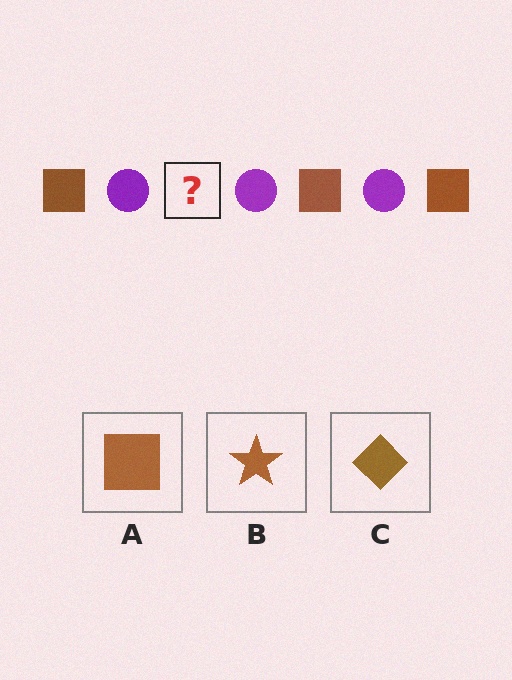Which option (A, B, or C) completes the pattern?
A.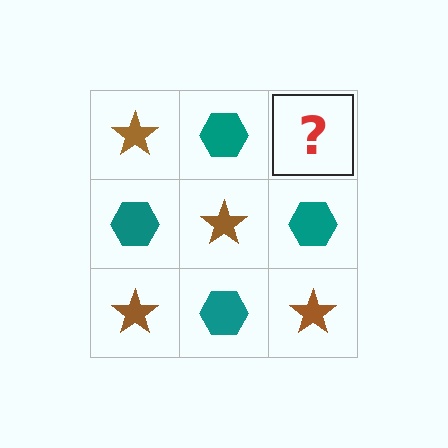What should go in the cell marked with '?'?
The missing cell should contain a brown star.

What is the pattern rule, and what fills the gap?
The rule is that it alternates brown star and teal hexagon in a checkerboard pattern. The gap should be filled with a brown star.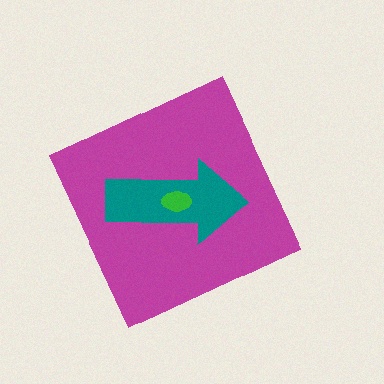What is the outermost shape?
The magenta diamond.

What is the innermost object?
The green ellipse.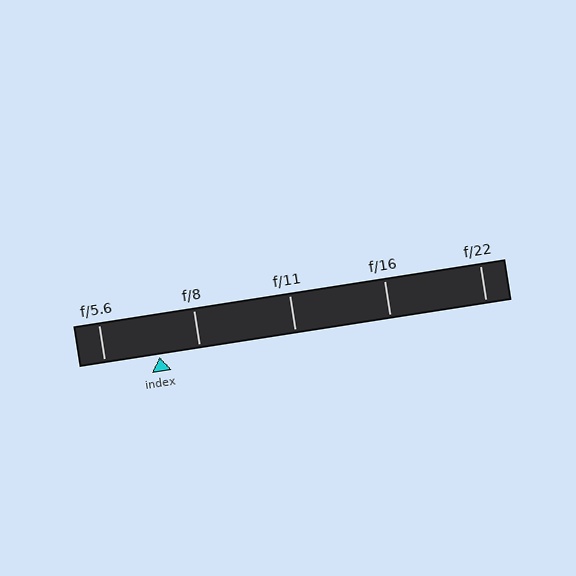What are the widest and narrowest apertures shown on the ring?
The widest aperture shown is f/5.6 and the narrowest is f/22.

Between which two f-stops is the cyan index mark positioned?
The index mark is between f/5.6 and f/8.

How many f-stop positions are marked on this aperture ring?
There are 5 f-stop positions marked.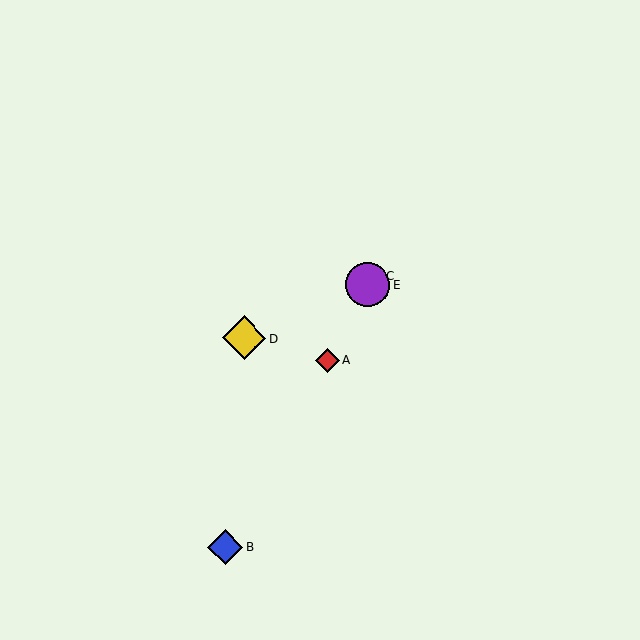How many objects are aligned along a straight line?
4 objects (A, B, C, E) are aligned along a straight line.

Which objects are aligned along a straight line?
Objects A, B, C, E are aligned along a straight line.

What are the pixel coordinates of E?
Object E is at (368, 285).